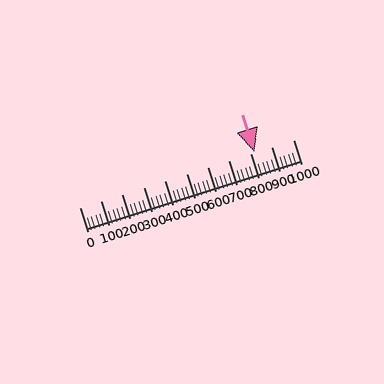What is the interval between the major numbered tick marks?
The major tick marks are spaced 100 units apart.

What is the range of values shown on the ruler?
The ruler shows values from 0 to 1000.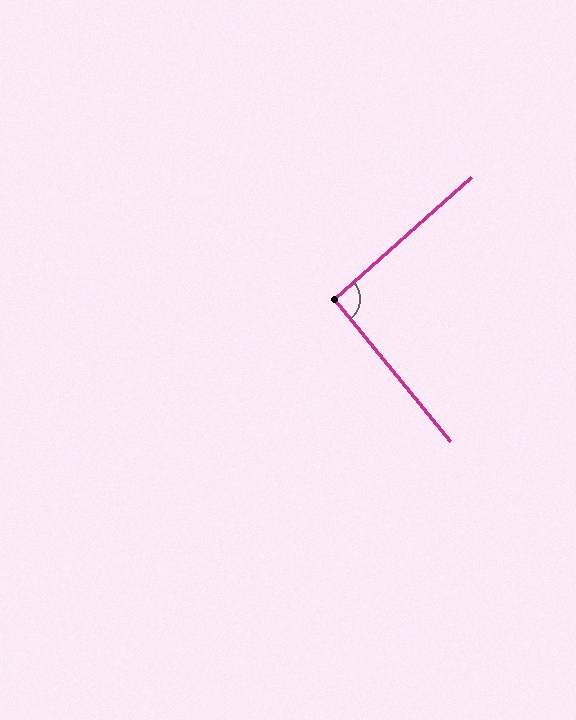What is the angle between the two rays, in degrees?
Approximately 93 degrees.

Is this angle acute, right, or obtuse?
It is approximately a right angle.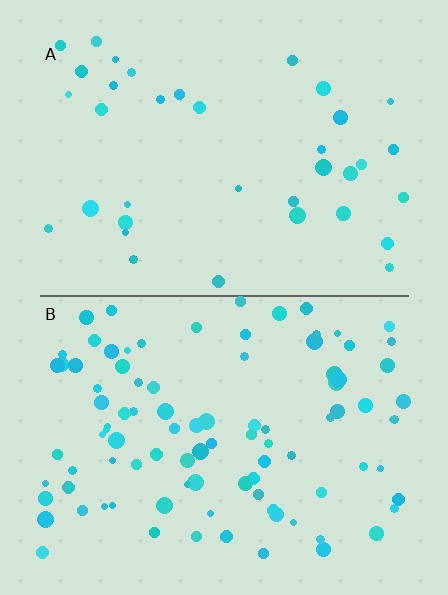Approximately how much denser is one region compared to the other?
Approximately 2.7× — region B over region A.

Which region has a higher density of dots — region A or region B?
B (the bottom).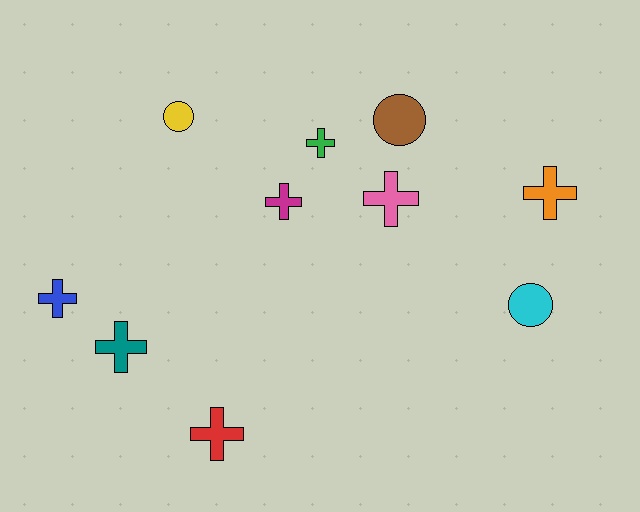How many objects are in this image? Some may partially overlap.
There are 10 objects.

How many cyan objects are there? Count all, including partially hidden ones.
There is 1 cyan object.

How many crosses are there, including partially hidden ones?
There are 7 crosses.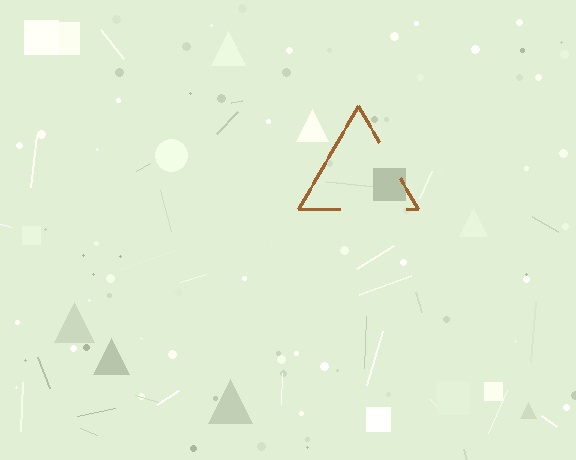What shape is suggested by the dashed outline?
The dashed outline suggests a triangle.